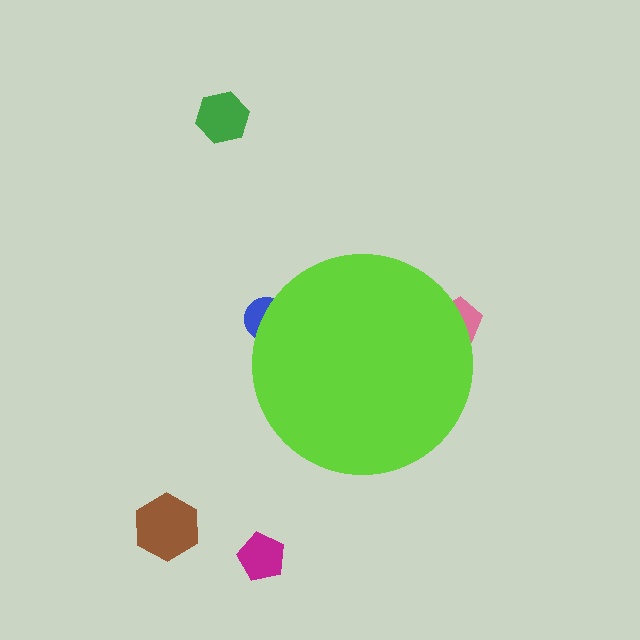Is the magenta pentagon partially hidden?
No, the magenta pentagon is fully visible.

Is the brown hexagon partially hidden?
No, the brown hexagon is fully visible.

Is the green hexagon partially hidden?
No, the green hexagon is fully visible.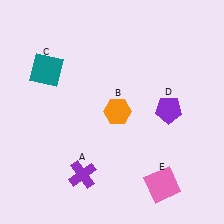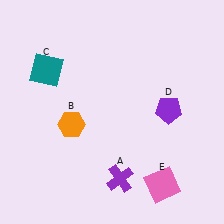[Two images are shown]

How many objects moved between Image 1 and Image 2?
2 objects moved between the two images.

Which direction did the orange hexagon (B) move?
The orange hexagon (B) moved left.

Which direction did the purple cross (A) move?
The purple cross (A) moved right.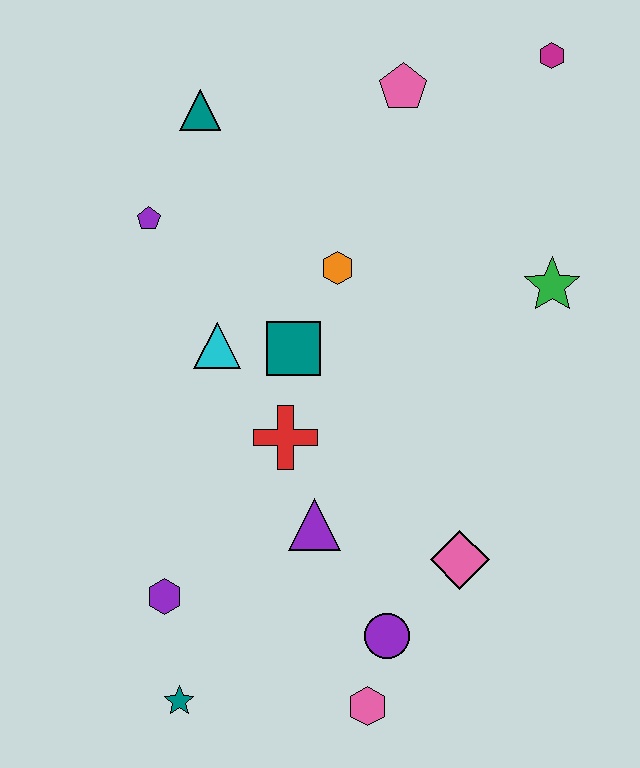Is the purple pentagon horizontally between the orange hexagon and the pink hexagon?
No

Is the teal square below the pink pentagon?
Yes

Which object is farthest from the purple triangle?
The magenta hexagon is farthest from the purple triangle.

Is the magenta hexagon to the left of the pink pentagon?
No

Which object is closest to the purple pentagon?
The teal triangle is closest to the purple pentagon.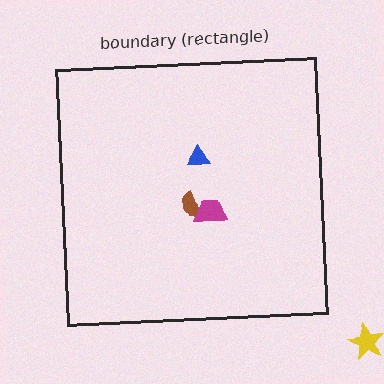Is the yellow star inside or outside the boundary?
Outside.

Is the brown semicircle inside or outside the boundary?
Inside.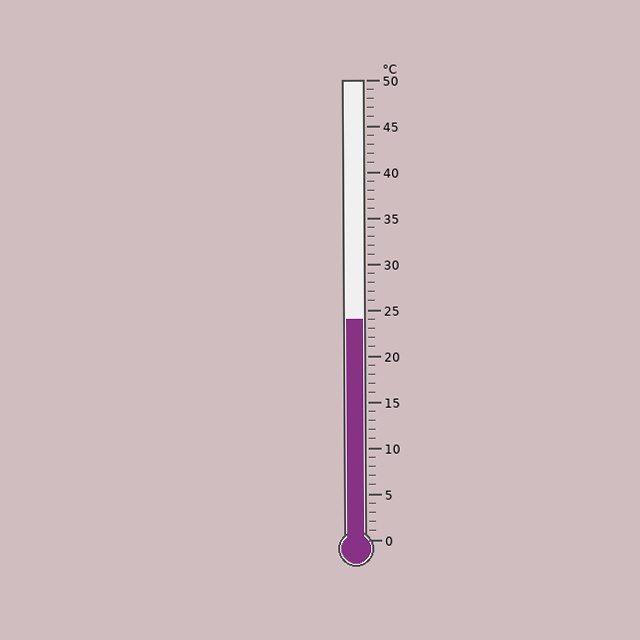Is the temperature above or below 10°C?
The temperature is above 10°C.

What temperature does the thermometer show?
The thermometer shows approximately 24°C.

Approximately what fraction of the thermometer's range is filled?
The thermometer is filled to approximately 50% of its range.